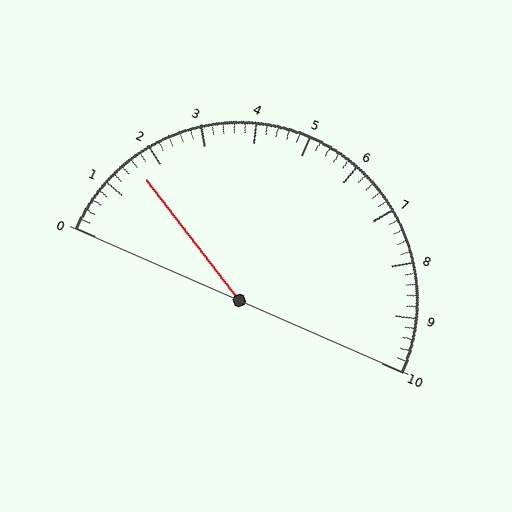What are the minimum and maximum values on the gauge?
The gauge ranges from 0 to 10.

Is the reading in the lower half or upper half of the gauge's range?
The reading is in the lower half of the range (0 to 10).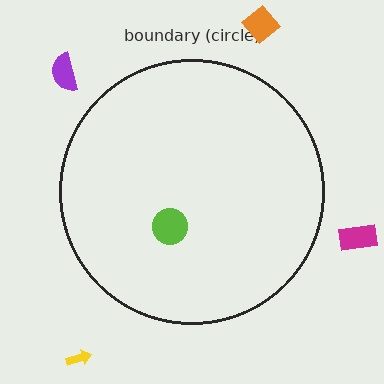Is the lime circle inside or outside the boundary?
Inside.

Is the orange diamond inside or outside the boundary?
Outside.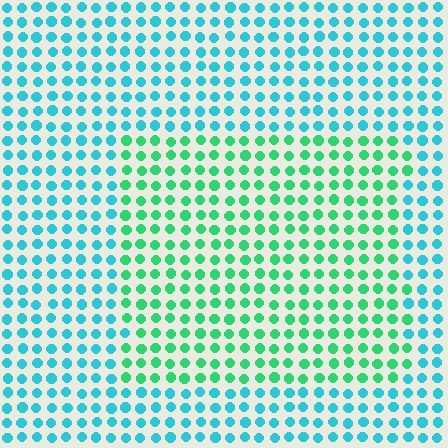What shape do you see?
I see a rectangle.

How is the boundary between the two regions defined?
The boundary is defined purely by a slight shift in hue (about 42 degrees). Spacing, size, and orientation are identical on both sides.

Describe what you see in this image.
The image is filled with small cyan elements in a uniform arrangement. A rectangle-shaped region is visible where the elements are tinted to a slightly different hue, forming a subtle color boundary.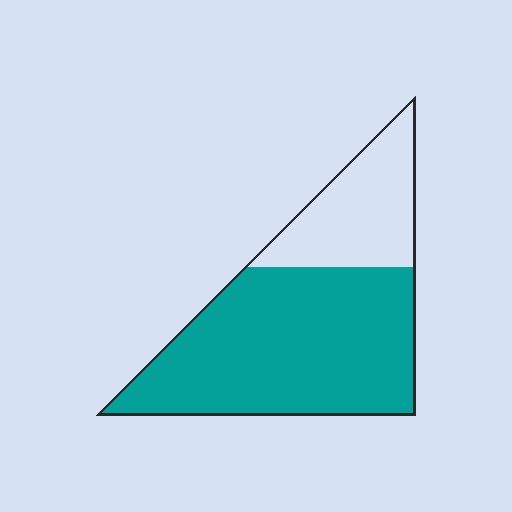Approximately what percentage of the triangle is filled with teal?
Approximately 70%.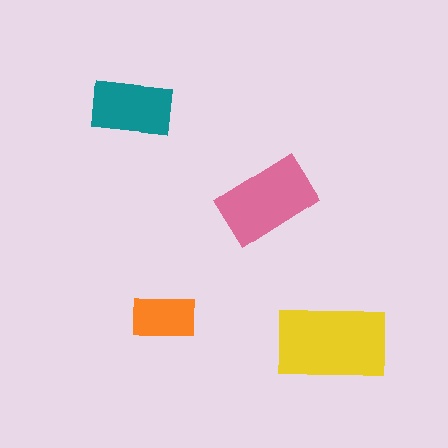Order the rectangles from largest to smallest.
the yellow one, the pink one, the teal one, the orange one.